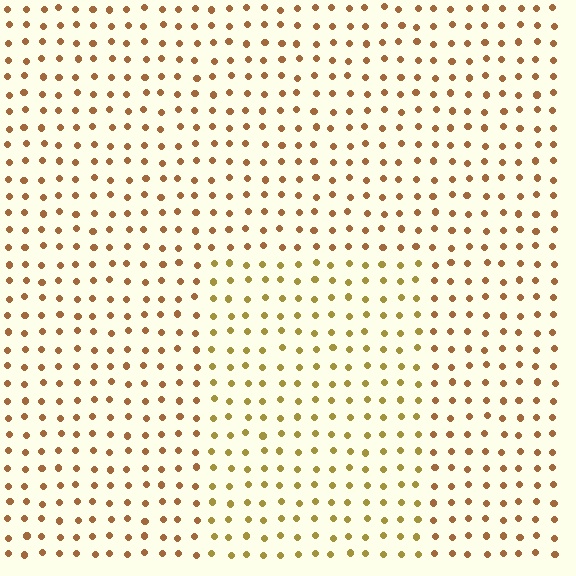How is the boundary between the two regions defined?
The boundary is defined purely by a slight shift in hue (about 26 degrees). Spacing, size, and orientation are identical on both sides.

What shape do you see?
I see a rectangle.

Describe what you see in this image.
The image is filled with small brown elements in a uniform arrangement. A rectangle-shaped region is visible where the elements are tinted to a slightly different hue, forming a subtle color boundary.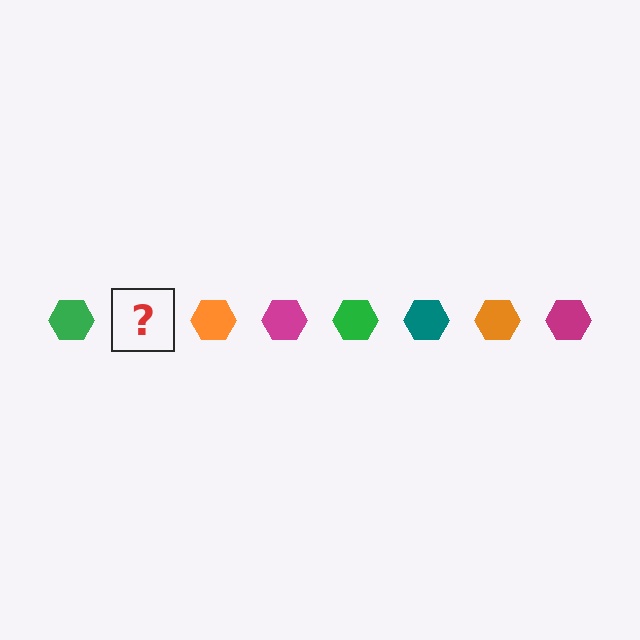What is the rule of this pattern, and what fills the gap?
The rule is that the pattern cycles through green, teal, orange, magenta hexagons. The gap should be filled with a teal hexagon.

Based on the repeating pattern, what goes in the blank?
The blank should be a teal hexagon.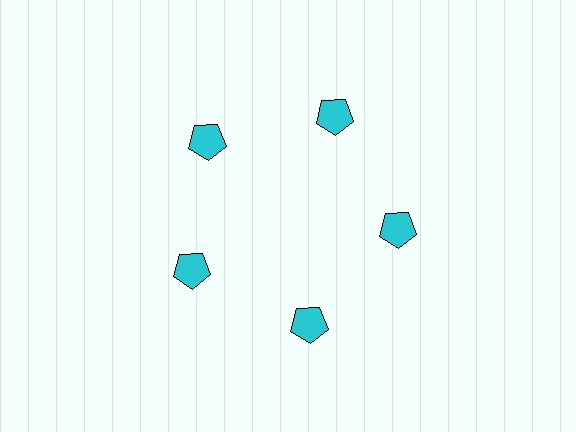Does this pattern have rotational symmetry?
Yes, this pattern has 5-fold rotational symmetry. It looks the same after rotating 72 degrees around the center.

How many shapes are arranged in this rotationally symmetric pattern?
There are 5 shapes, arranged in 5 groups of 1.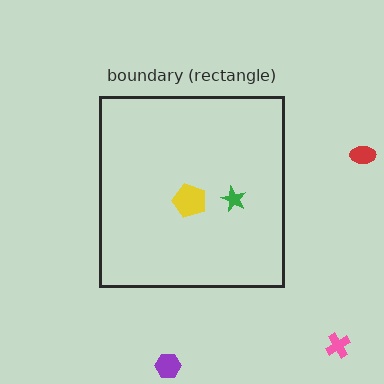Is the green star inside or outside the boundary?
Inside.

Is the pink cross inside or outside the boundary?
Outside.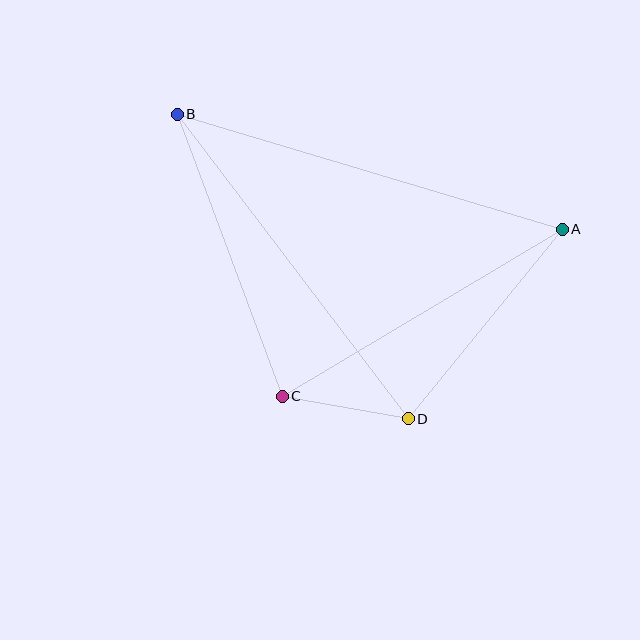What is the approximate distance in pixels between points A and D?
The distance between A and D is approximately 244 pixels.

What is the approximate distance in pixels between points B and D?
The distance between B and D is approximately 382 pixels.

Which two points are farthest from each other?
Points A and B are farthest from each other.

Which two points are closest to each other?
Points C and D are closest to each other.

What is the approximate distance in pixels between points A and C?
The distance between A and C is approximately 326 pixels.